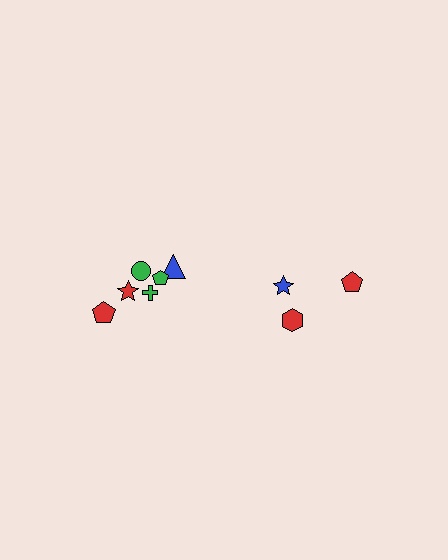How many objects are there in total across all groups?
There are 9 objects.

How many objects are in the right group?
There are 3 objects.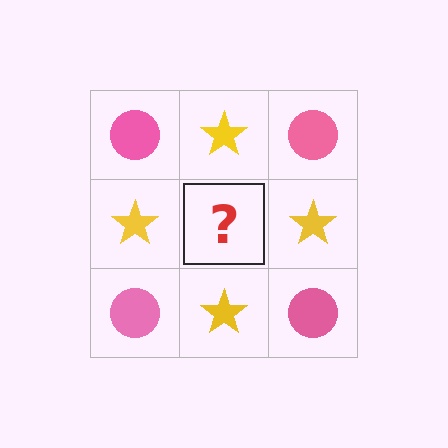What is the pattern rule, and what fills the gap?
The rule is that it alternates pink circle and yellow star in a checkerboard pattern. The gap should be filled with a pink circle.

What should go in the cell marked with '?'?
The missing cell should contain a pink circle.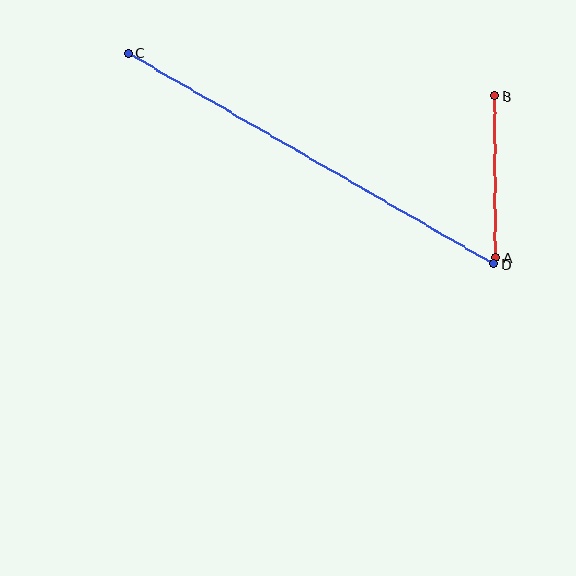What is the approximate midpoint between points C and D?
The midpoint is at approximately (311, 159) pixels.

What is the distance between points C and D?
The distance is approximately 422 pixels.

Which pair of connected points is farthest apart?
Points C and D are farthest apart.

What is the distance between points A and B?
The distance is approximately 161 pixels.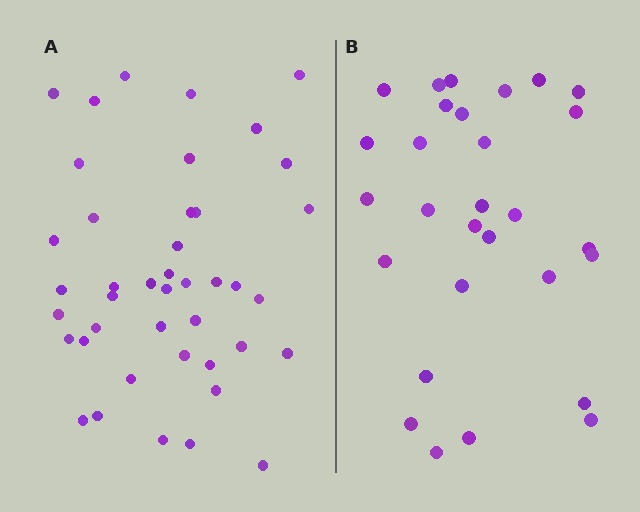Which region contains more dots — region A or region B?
Region A (the left region) has more dots.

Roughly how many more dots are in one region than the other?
Region A has approximately 15 more dots than region B.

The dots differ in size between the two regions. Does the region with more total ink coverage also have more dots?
No. Region B has more total ink coverage because its dots are larger, but region A actually contains more individual dots. Total area can be misleading — the number of items is what matters here.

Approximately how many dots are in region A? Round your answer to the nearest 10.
About 40 dots. (The exact count is 42, which rounds to 40.)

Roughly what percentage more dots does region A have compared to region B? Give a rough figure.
About 45% more.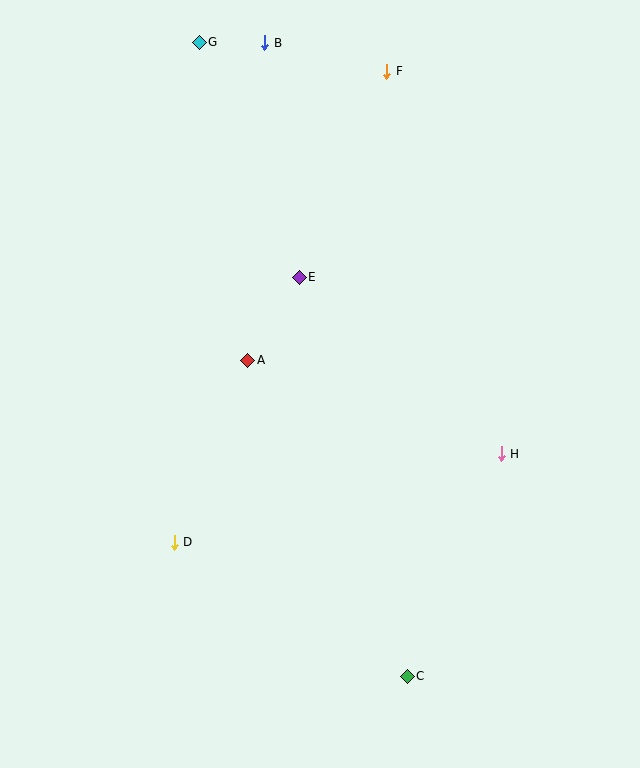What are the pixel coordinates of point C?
Point C is at (407, 676).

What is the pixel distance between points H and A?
The distance between H and A is 270 pixels.